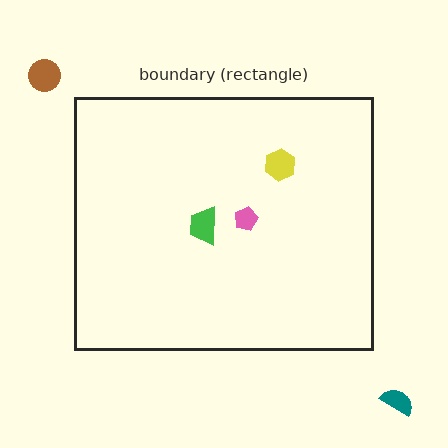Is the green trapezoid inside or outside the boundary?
Inside.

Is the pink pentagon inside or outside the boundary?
Inside.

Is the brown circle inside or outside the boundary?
Outside.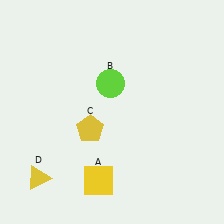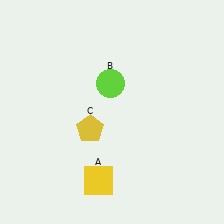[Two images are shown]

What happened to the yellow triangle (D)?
The yellow triangle (D) was removed in Image 2. It was in the bottom-left area of Image 1.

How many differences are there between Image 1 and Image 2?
There is 1 difference between the two images.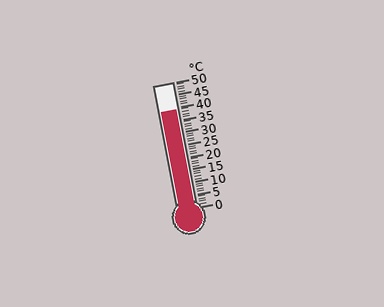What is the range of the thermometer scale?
The thermometer scale ranges from 0°C to 50°C.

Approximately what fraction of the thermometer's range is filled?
The thermometer is filled to approximately 80% of its range.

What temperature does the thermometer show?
The thermometer shows approximately 39°C.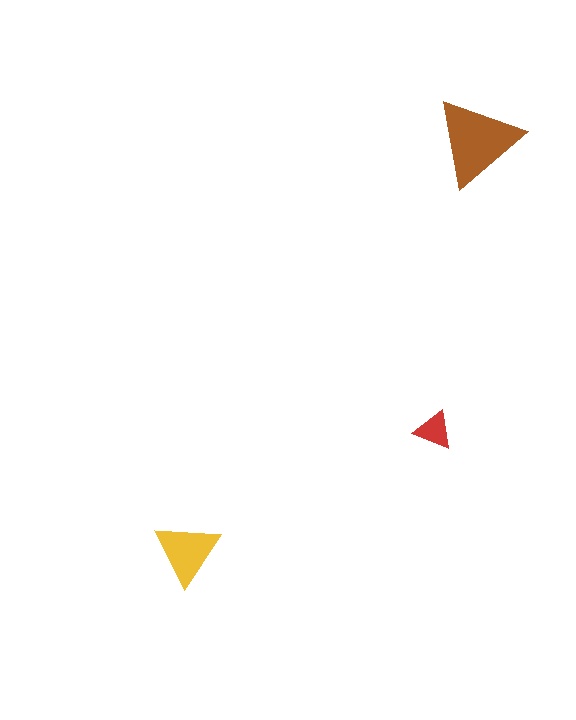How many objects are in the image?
There are 3 objects in the image.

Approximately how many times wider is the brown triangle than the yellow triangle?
About 1.5 times wider.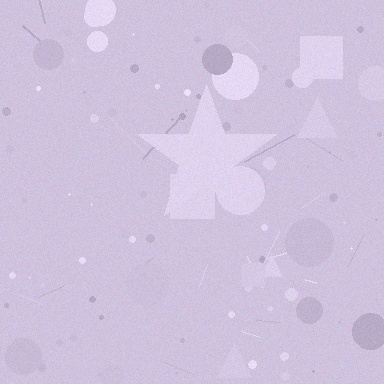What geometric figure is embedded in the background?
A star is embedded in the background.